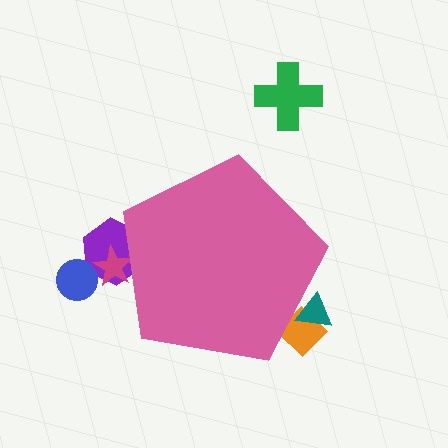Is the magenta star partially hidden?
Yes, the magenta star is partially hidden behind the pink pentagon.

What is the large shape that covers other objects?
A pink pentagon.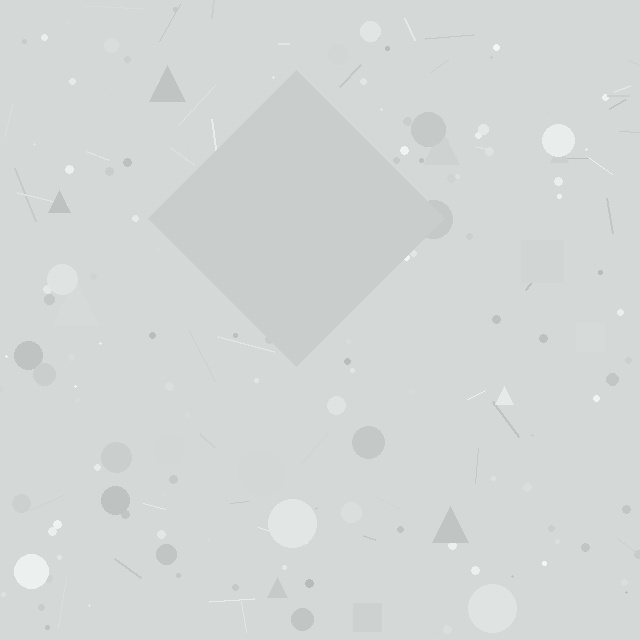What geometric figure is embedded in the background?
A diamond is embedded in the background.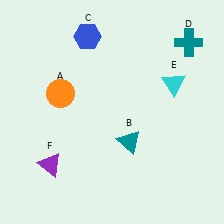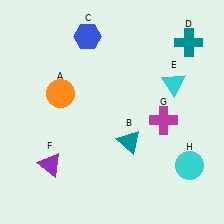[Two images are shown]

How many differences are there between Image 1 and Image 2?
There are 2 differences between the two images.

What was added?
A magenta cross (G), a cyan circle (H) were added in Image 2.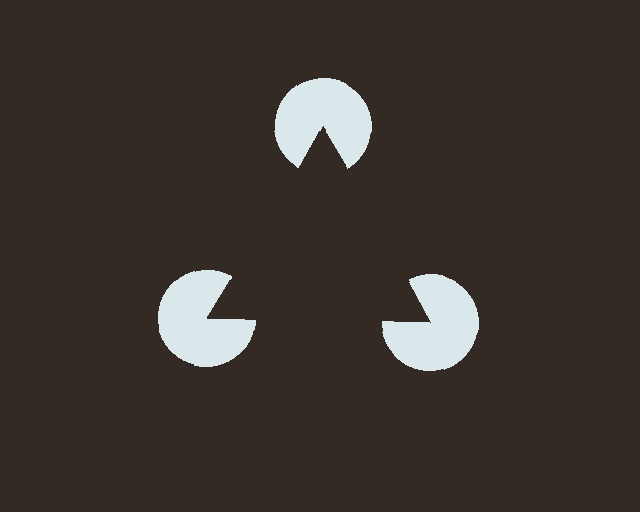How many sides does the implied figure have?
3 sides.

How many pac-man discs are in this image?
There are 3 — one at each vertex of the illusory triangle.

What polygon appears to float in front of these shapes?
An illusory triangle — its edges are inferred from the aligned wedge cuts in the pac-man discs, not physically drawn.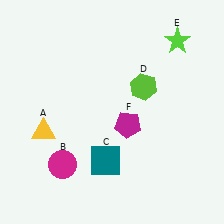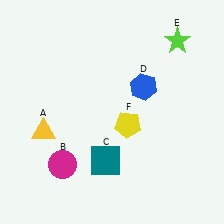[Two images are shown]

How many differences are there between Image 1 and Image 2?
There are 2 differences between the two images.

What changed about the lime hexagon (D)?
In Image 1, D is lime. In Image 2, it changed to blue.